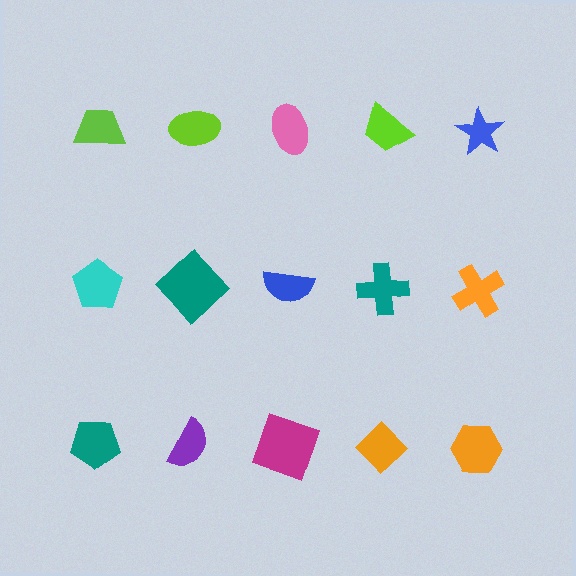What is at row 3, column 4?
An orange diamond.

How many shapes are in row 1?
5 shapes.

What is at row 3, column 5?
An orange hexagon.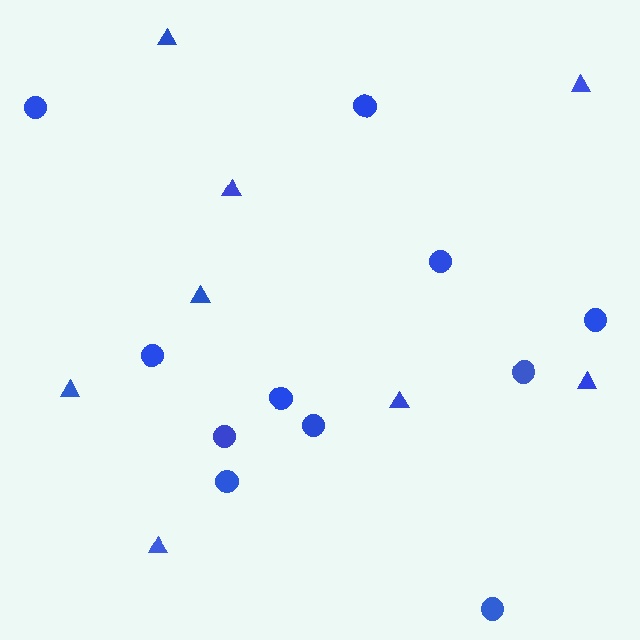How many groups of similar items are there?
There are 2 groups: one group of circles (11) and one group of triangles (8).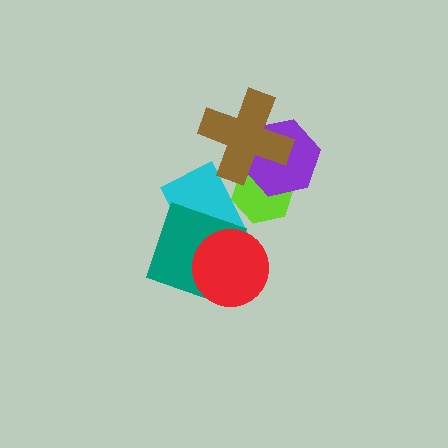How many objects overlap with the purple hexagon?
2 objects overlap with the purple hexagon.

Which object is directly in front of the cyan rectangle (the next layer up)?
The teal square is directly in front of the cyan rectangle.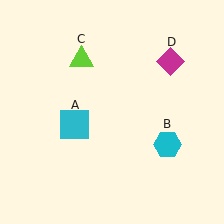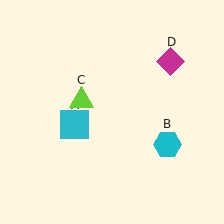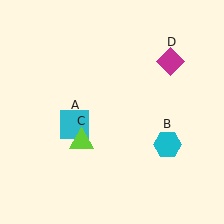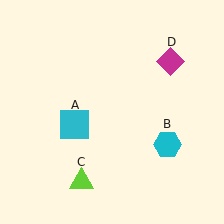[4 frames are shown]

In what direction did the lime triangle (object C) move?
The lime triangle (object C) moved down.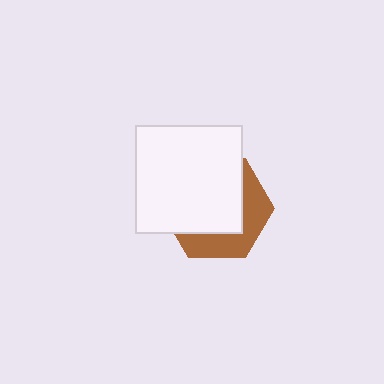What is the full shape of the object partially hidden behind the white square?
The partially hidden object is a brown hexagon.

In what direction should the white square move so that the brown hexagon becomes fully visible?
The white square should move toward the upper-left. That is the shortest direction to clear the overlap and leave the brown hexagon fully visible.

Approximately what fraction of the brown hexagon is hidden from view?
Roughly 63% of the brown hexagon is hidden behind the white square.